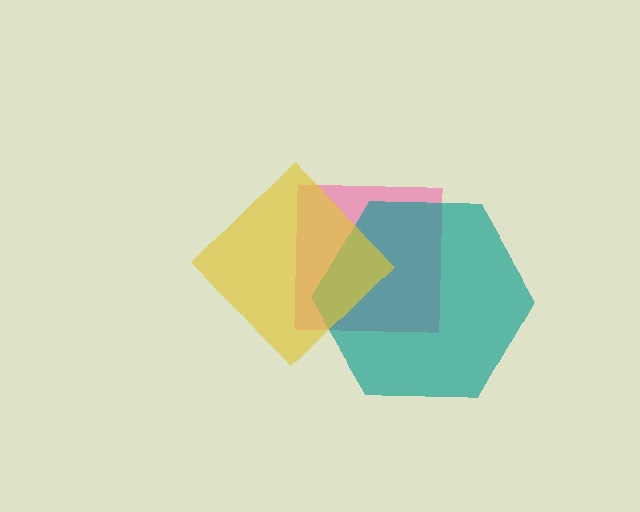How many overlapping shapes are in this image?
There are 3 overlapping shapes in the image.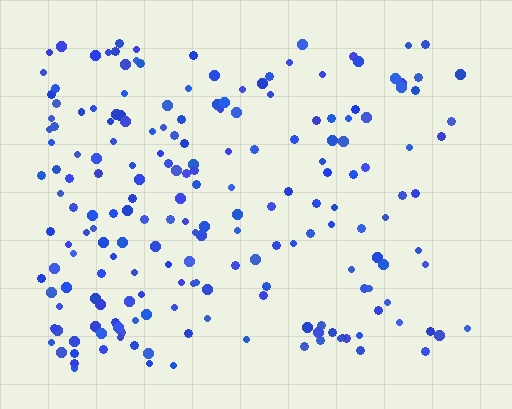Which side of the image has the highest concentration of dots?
The left.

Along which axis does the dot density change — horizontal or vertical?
Horizontal.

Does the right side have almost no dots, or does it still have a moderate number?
Still a moderate number, just noticeably fewer than the left.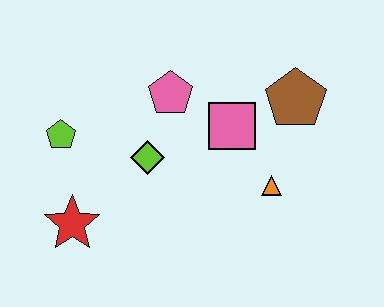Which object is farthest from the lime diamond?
The brown pentagon is farthest from the lime diamond.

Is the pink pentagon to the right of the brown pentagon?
No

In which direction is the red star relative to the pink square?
The red star is to the left of the pink square.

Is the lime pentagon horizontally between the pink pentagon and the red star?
No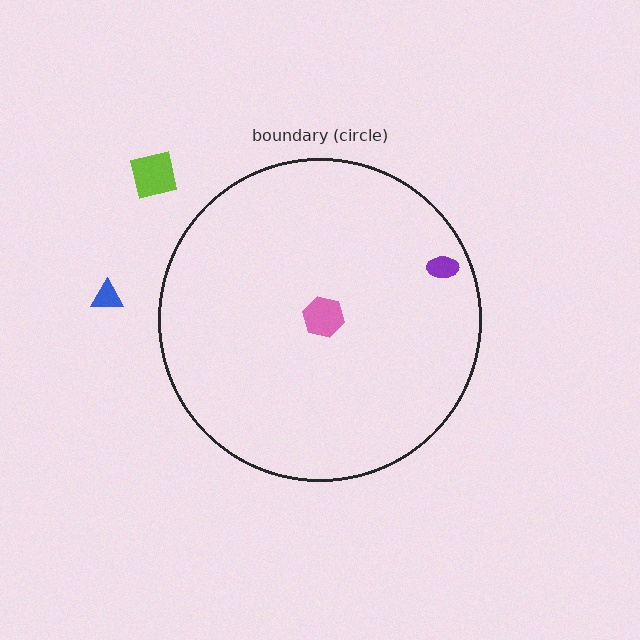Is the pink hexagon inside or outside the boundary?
Inside.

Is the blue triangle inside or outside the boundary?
Outside.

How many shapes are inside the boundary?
2 inside, 2 outside.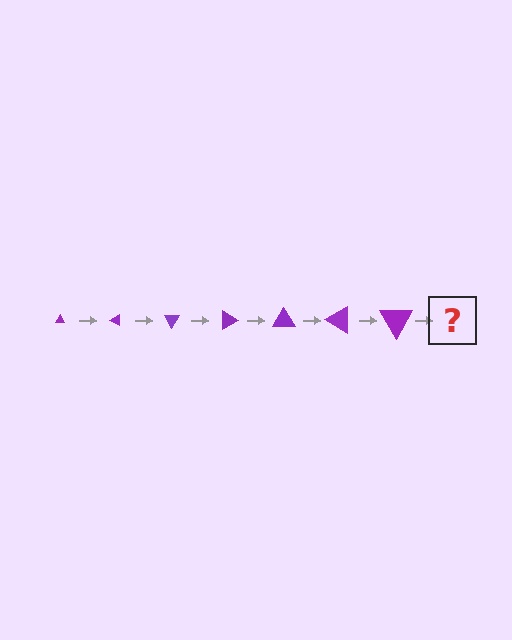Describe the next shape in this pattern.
It should be a triangle, larger than the previous one and rotated 210 degrees from the start.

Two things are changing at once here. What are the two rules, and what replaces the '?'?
The two rules are that the triangle grows larger each step and it rotates 30 degrees each step. The '?' should be a triangle, larger than the previous one and rotated 210 degrees from the start.